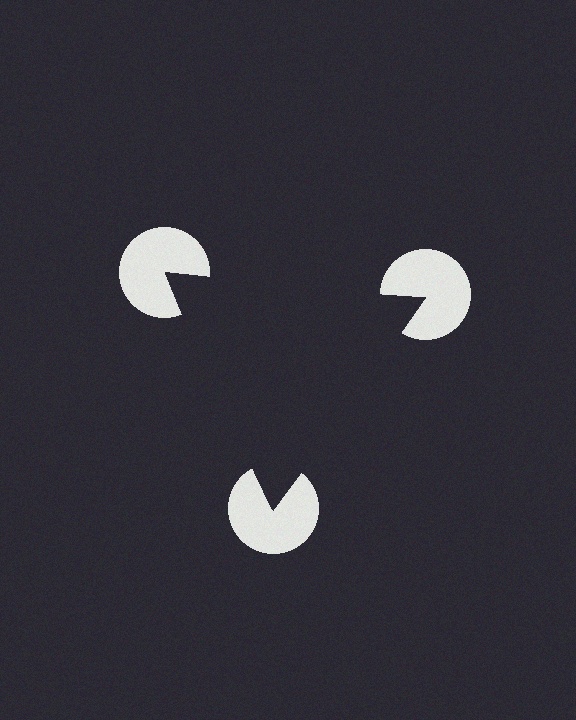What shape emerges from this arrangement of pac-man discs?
An illusory triangle — its edges are inferred from the aligned wedge cuts in the pac-man discs, not physically drawn.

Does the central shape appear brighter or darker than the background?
It typically appears slightly darker than the background, even though no actual brightness change is drawn.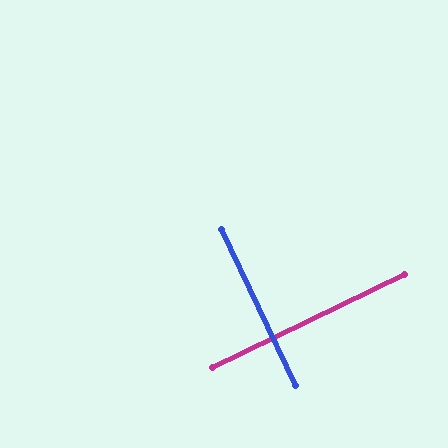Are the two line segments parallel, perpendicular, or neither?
Perpendicular — they meet at approximately 90°.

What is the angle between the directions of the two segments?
Approximately 90 degrees.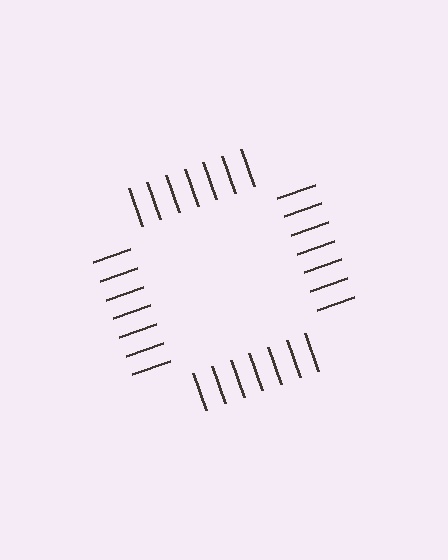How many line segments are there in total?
28 — 7 along each of the 4 edges.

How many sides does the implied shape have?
4 sides — the line-ends trace a square.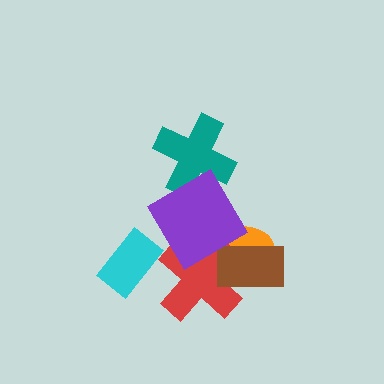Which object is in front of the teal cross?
The purple diamond is in front of the teal cross.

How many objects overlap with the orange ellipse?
3 objects overlap with the orange ellipse.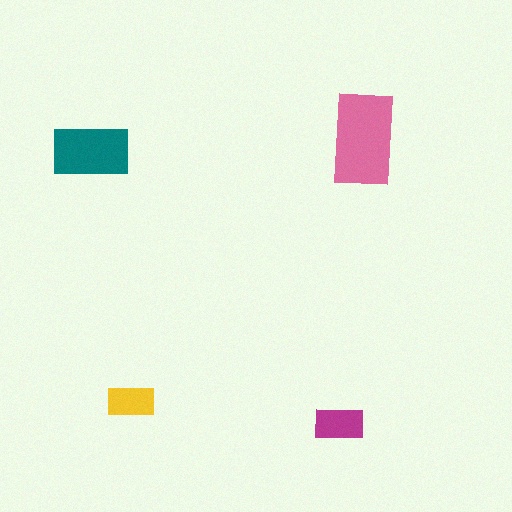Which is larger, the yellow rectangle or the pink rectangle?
The pink one.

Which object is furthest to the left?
The teal rectangle is leftmost.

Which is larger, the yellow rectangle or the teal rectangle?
The teal one.